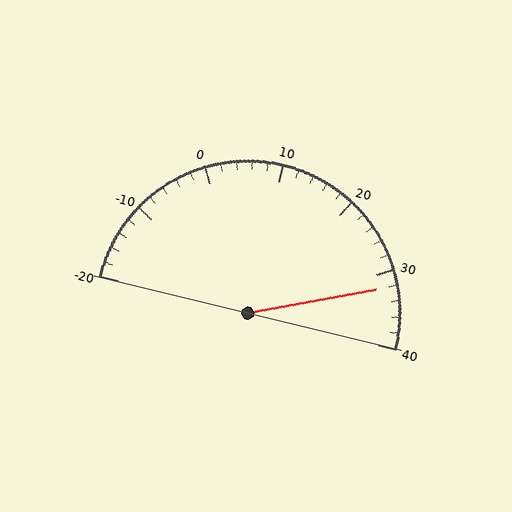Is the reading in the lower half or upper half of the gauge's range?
The reading is in the upper half of the range (-20 to 40).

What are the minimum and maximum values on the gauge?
The gauge ranges from -20 to 40.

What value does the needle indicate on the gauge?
The needle indicates approximately 32.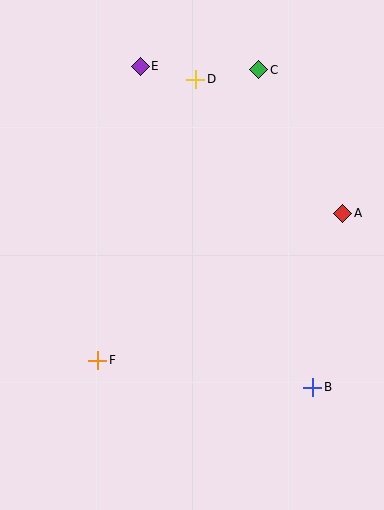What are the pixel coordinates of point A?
Point A is at (343, 213).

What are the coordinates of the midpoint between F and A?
The midpoint between F and A is at (220, 287).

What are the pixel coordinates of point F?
Point F is at (98, 360).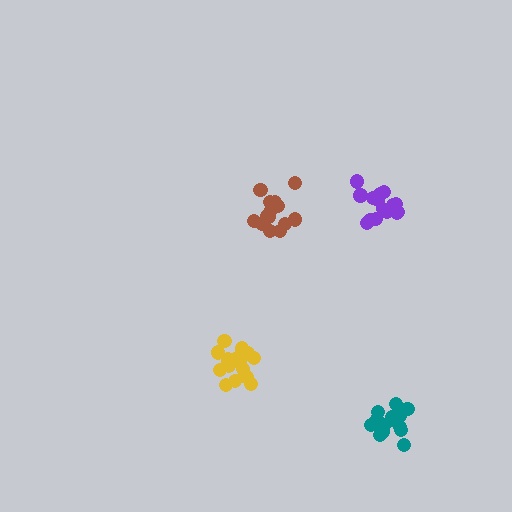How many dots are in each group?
Group 1: 20 dots, Group 2: 15 dots, Group 3: 16 dots, Group 4: 15 dots (66 total).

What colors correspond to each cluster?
The clusters are colored: yellow, brown, teal, purple.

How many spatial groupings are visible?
There are 4 spatial groupings.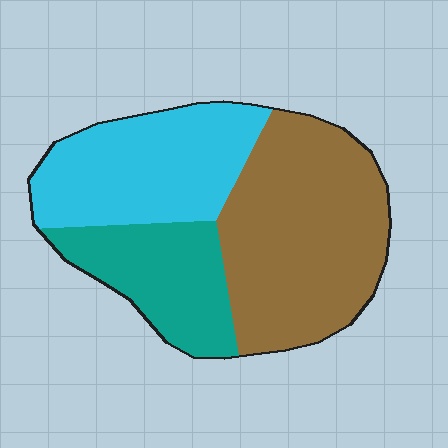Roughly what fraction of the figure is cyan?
Cyan covers roughly 30% of the figure.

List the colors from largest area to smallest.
From largest to smallest: brown, cyan, teal.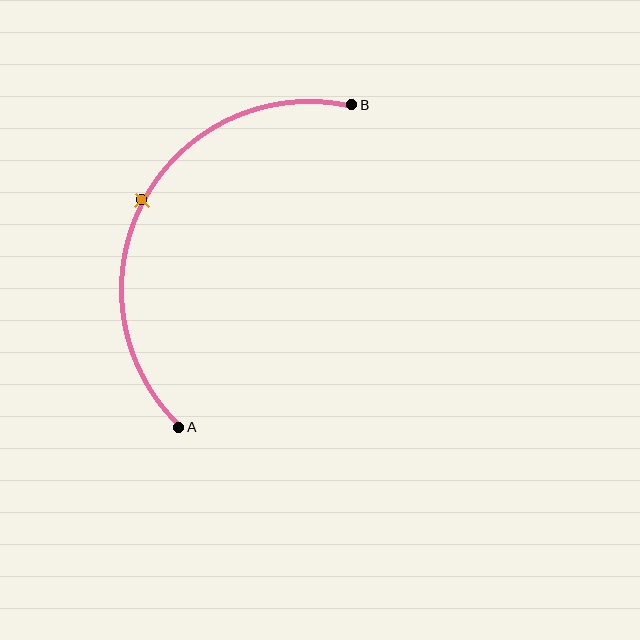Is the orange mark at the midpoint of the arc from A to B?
Yes. The orange mark lies on the arc at equal arc-length from both A and B — it is the arc midpoint.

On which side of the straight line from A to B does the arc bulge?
The arc bulges to the left of the straight line connecting A and B.